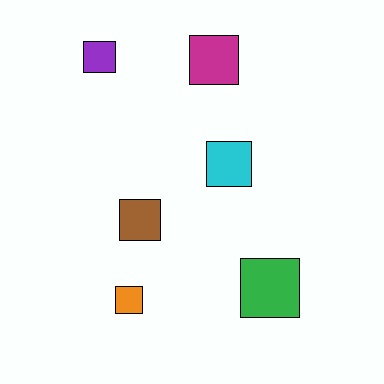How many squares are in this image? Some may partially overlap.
There are 6 squares.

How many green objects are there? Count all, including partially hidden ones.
There is 1 green object.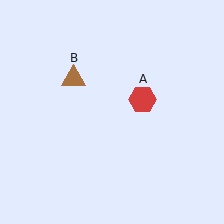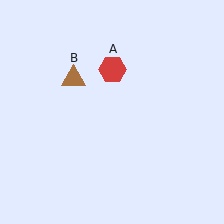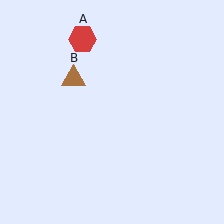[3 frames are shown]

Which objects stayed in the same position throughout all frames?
Brown triangle (object B) remained stationary.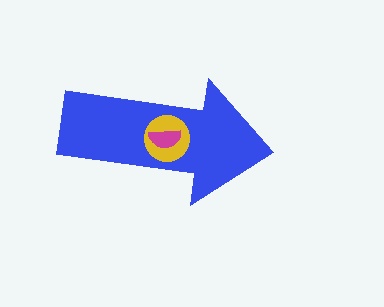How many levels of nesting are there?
3.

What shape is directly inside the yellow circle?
The magenta semicircle.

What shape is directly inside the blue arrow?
The yellow circle.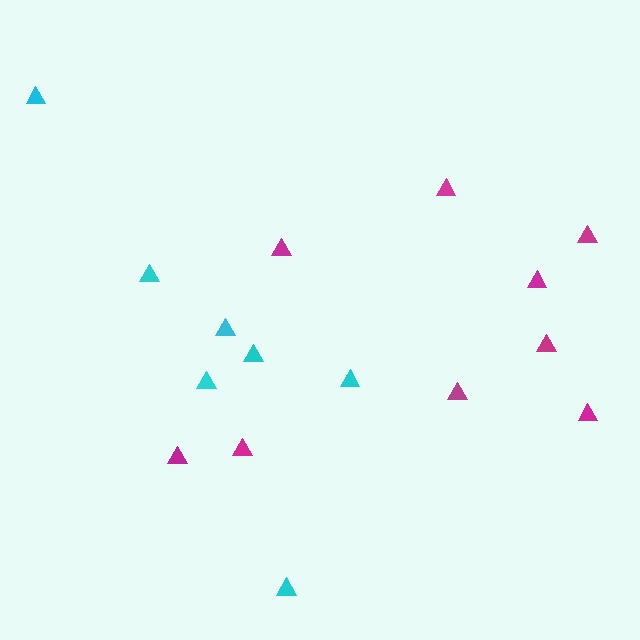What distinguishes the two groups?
There are 2 groups: one group of magenta triangles (9) and one group of cyan triangles (7).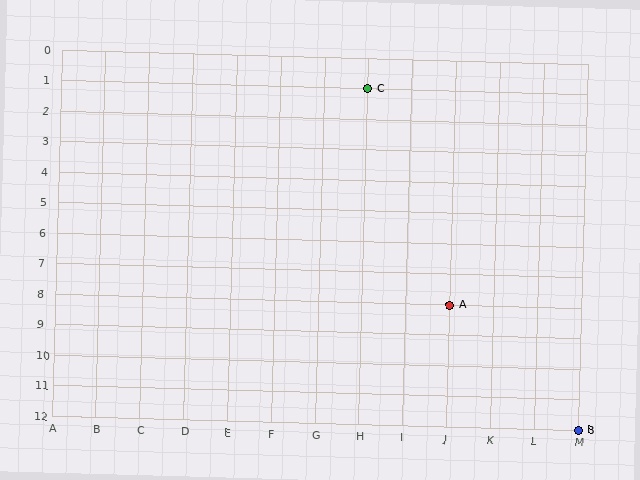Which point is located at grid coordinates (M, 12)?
Point B is at (M, 12).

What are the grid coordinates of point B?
Point B is at grid coordinates (M, 12).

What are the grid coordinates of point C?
Point C is at grid coordinates (H, 1).